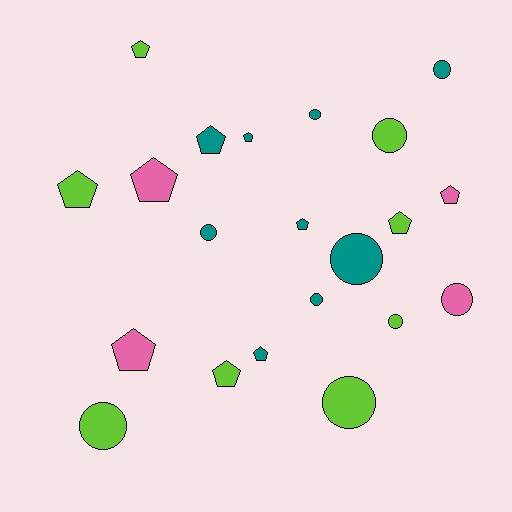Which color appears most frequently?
Teal, with 9 objects.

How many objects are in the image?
There are 21 objects.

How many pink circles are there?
There is 1 pink circle.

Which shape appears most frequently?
Pentagon, with 11 objects.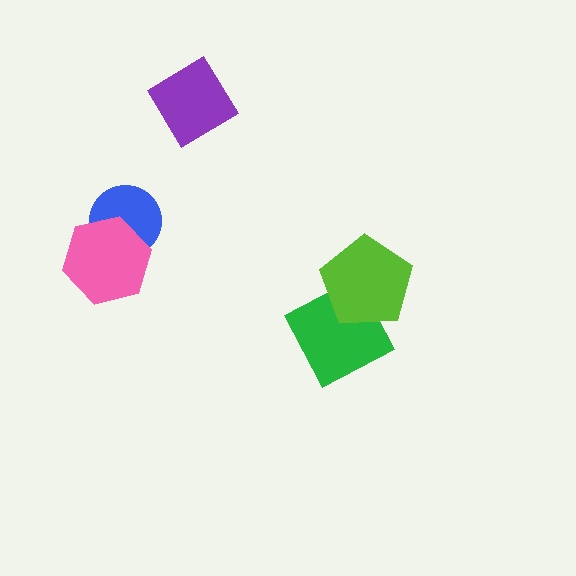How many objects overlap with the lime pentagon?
1 object overlaps with the lime pentagon.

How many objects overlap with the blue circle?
1 object overlaps with the blue circle.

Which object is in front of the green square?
The lime pentagon is in front of the green square.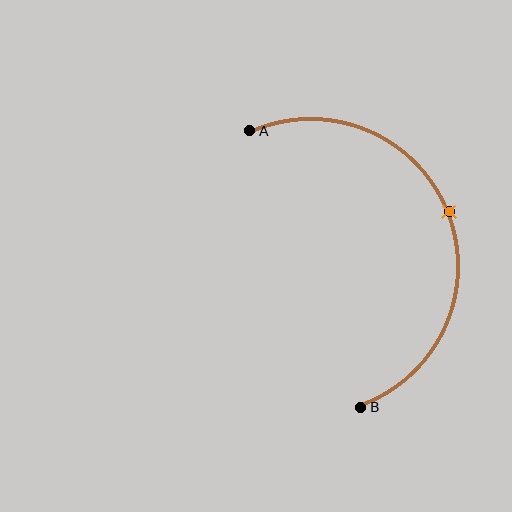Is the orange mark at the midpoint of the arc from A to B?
Yes. The orange mark lies on the arc at equal arc-length from both A and B — it is the arc midpoint.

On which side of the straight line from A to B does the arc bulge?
The arc bulges to the right of the straight line connecting A and B.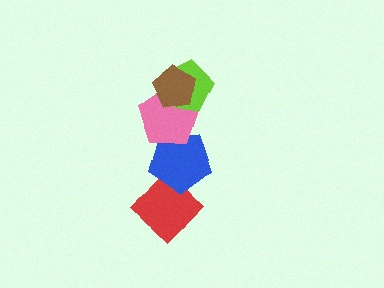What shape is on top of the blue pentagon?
The pink pentagon is on top of the blue pentagon.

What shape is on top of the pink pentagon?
The lime pentagon is on top of the pink pentagon.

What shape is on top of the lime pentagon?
The brown pentagon is on top of the lime pentagon.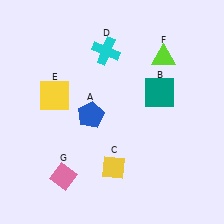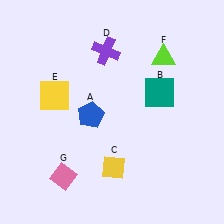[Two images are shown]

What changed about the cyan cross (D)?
In Image 1, D is cyan. In Image 2, it changed to purple.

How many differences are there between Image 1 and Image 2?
There is 1 difference between the two images.